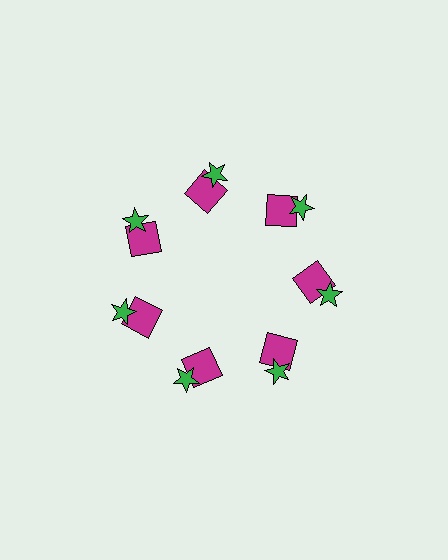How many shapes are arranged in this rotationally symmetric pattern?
There are 14 shapes, arranged in 7 groups of 2.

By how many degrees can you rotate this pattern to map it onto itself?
The pattern maps onto itself every 51 degrees of rotation.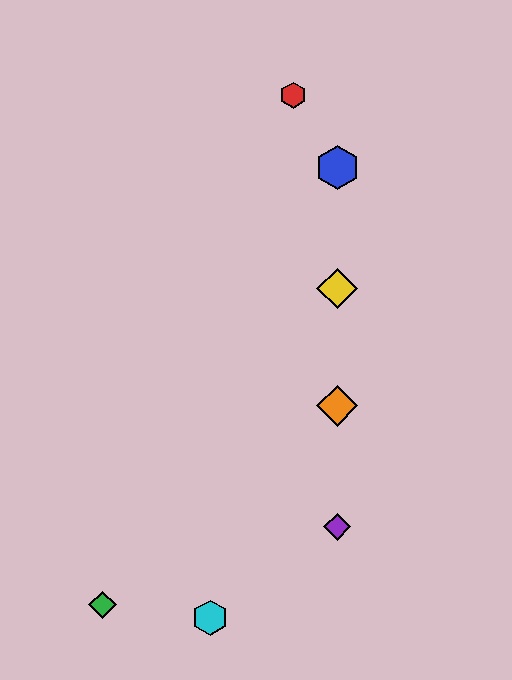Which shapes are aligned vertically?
The blue hexagon, the yellow diamond, the purple diamond, the orange diamond are aligned vertically.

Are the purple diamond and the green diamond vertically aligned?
No, the purple diamond is at x≈337 and the green diamond is at x≈103.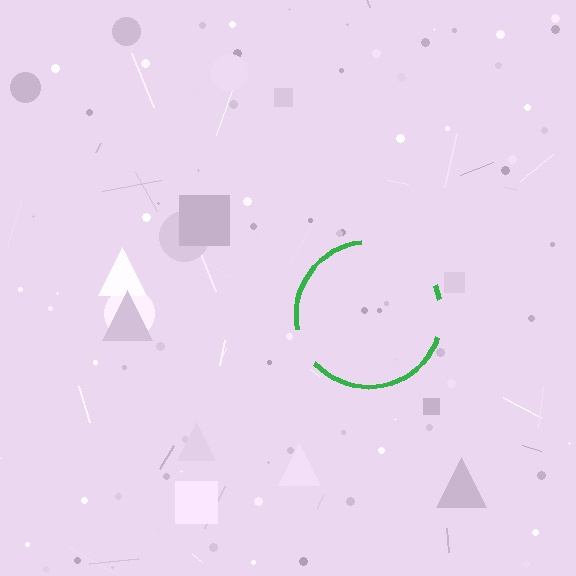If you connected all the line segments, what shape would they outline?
They would outline a circle.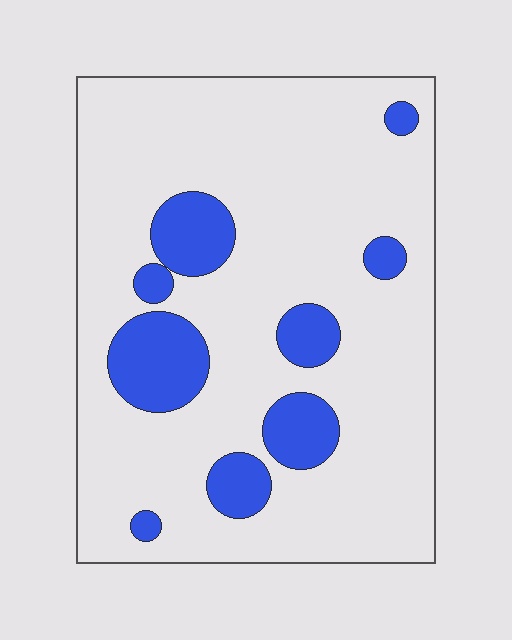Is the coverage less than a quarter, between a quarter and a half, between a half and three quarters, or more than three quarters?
Less than a quarter.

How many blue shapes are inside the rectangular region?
9.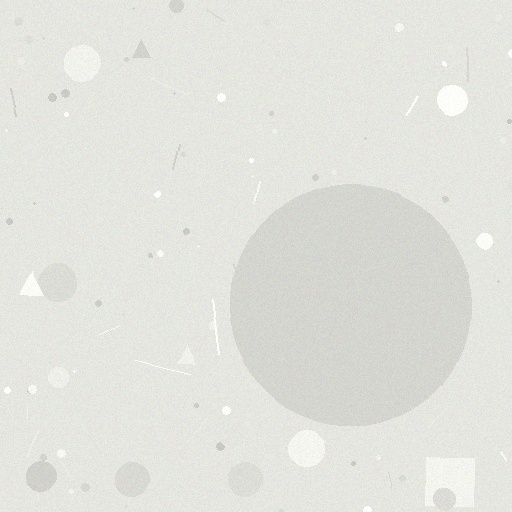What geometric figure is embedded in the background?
A circle is embedded in the background.